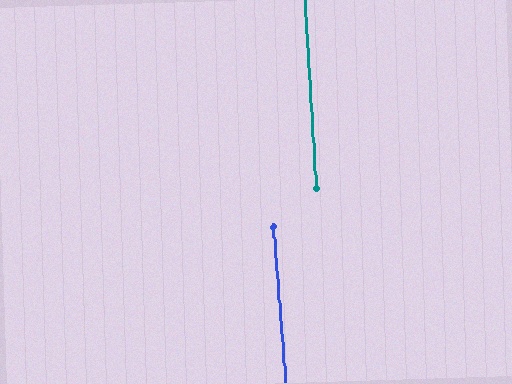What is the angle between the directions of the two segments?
Approximately 1 degree.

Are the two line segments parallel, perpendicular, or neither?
Parallel — their directions differ by only 1.0°.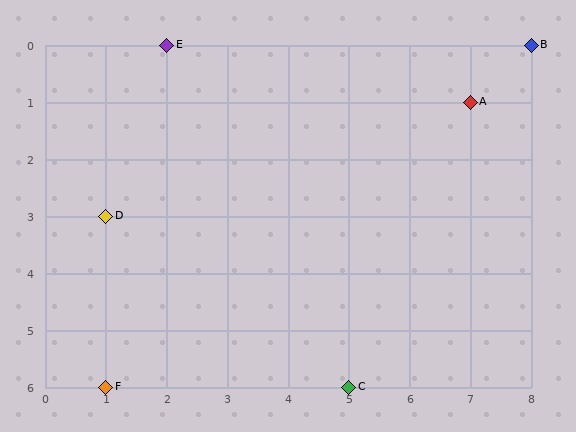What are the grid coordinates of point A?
Point A is at grid coordinates (7, 1).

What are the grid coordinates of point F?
Point F is at grid coordinates (1, 6).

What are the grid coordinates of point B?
Point B is at grid coordinates (8, 0).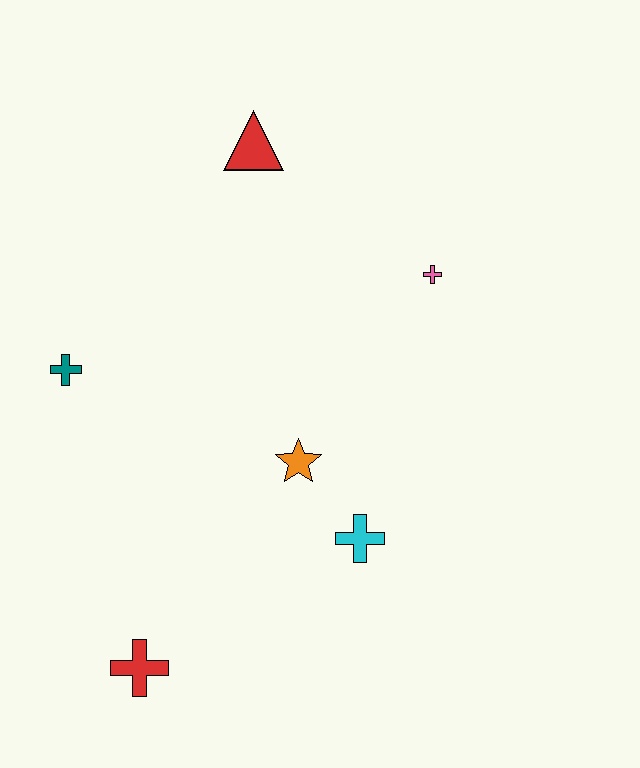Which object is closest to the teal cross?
The orange star is closest to the teal cross.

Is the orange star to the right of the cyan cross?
No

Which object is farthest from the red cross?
The red triangle is farthest from the red cross.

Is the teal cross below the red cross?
No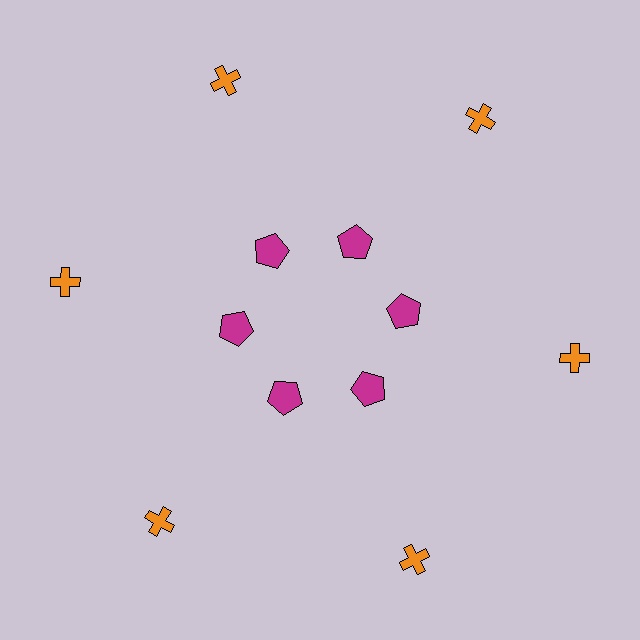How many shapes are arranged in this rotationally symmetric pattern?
There are 12 shapes, arranged in 6 groups of 2.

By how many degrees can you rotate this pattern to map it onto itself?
The pattern maps onto itself every 60 degrees of rotation.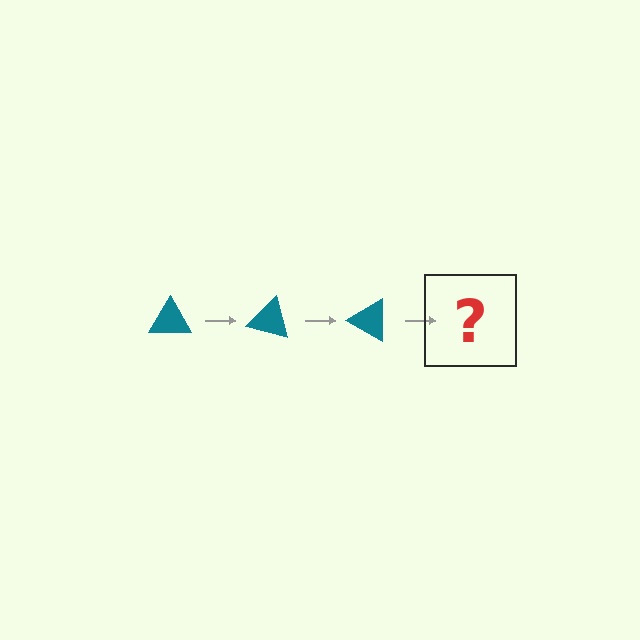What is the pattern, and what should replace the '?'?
The pattern is that the triangle rotates 15 degrees each step. The '?' should be a teal triangle rotated 45 degrees.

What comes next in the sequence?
The next element should be a teal triangle rotated 45 degrees.